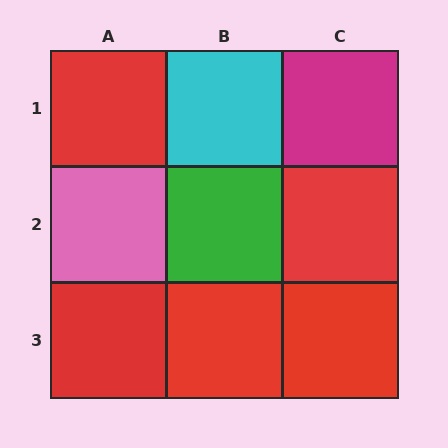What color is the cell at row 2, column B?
Green.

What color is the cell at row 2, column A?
Pink.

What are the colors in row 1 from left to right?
Red, cyan, magenta.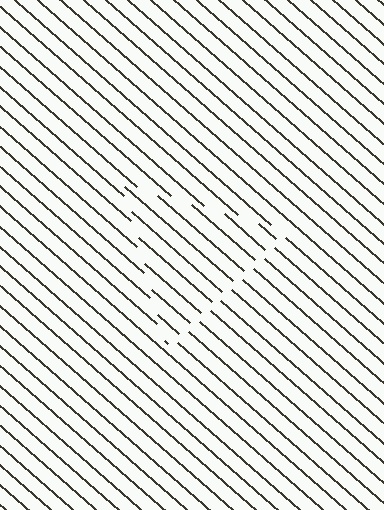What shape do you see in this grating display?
An illusory triangle. The interior of the shape contains the same grating, shifted by half a period — the contour is defined by the phase discontinuity where line-ends from the inner and outer gratings abut.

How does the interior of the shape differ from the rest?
The interior of the shape contains the same grating, shifted by half a period — the contour is defined by the phase discontinuity where line-ends from the inner and outer gratings abut.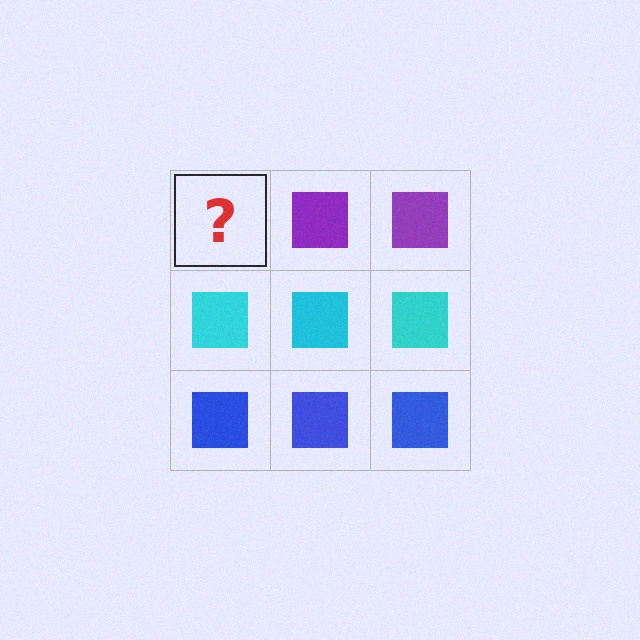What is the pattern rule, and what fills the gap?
The rule is that each row has a consistent color. The gap should be filled with a purple square.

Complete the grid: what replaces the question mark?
The question mark should be replaced with a purple square.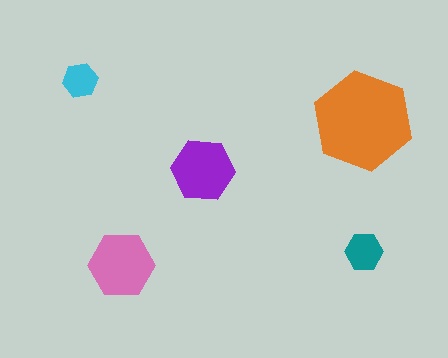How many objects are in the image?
There are 5 objects in the image.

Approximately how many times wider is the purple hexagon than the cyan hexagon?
About 2 times wider.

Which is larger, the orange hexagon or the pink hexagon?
The orange one.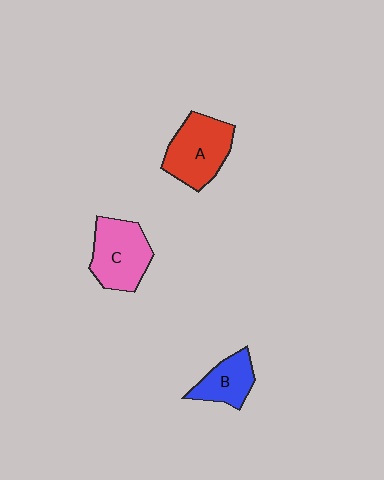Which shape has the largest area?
Shape A (red).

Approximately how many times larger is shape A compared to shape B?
Approximately 1.6 times.